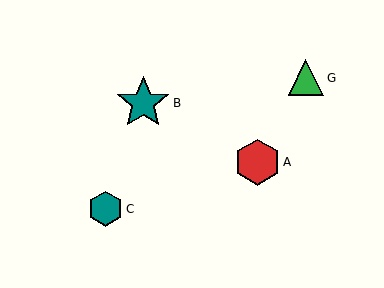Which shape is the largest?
The teal star (labeled B) is the largest.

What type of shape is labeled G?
Shape G is a green triangle.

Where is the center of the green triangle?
The center of the green triangle is at (306, 78).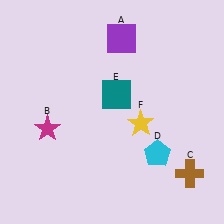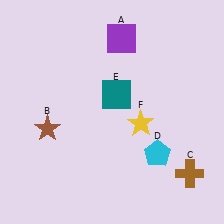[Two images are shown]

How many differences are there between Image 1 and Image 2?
There is 1 difference between the two images.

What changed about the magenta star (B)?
In Image 1, B is magenta. In Image 2, it changed to brown.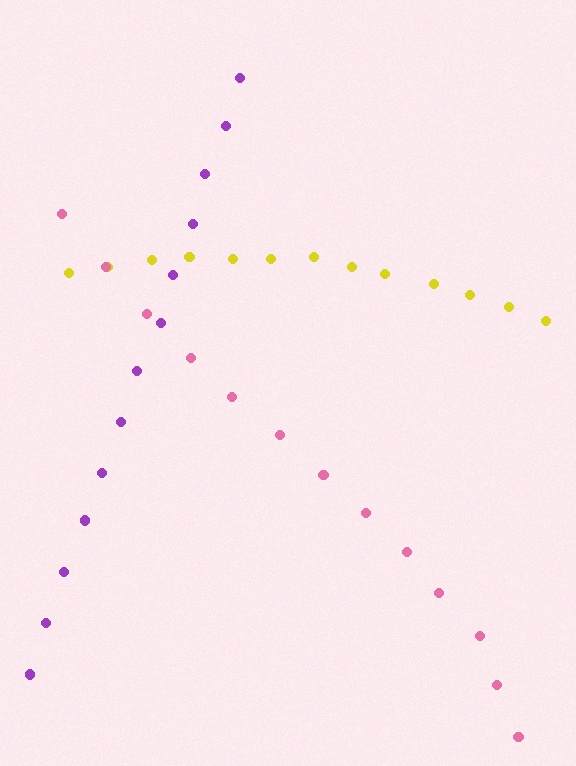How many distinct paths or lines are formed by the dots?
There are 3 distinct paths.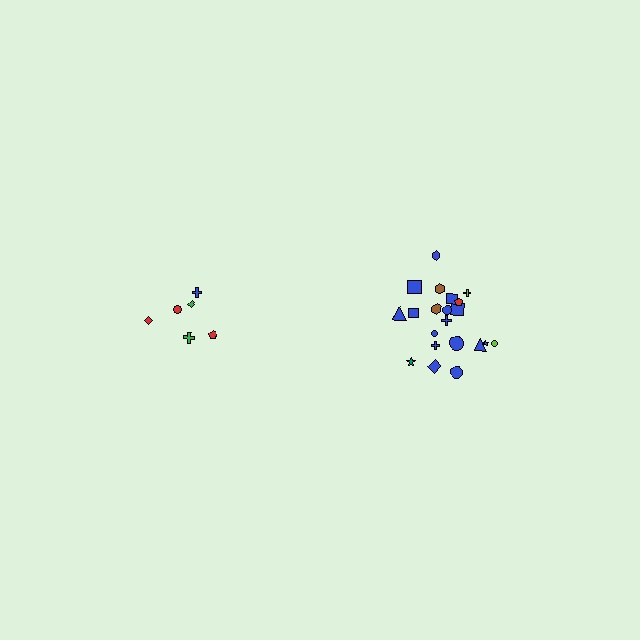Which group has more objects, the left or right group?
The right group.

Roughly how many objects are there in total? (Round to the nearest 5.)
Roughly 30 objects in total.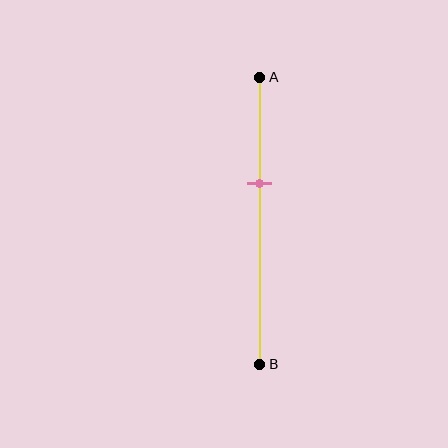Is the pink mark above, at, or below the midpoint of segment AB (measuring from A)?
The pink mark is above the midpoint of segment AB.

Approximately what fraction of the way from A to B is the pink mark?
The pink mark is approximately 35% of the way from A to B.